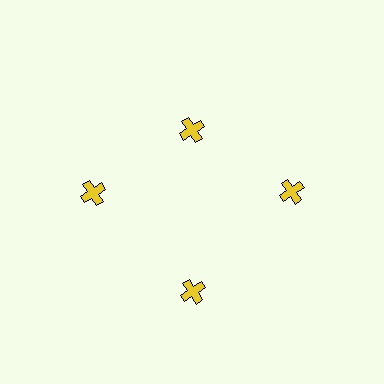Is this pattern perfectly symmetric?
No. The 4 yellow crosses are arranged in a ring, but one element near the 12 o'clock position is pulled inward toward the center, breaking the 4-fold rotational symmetry.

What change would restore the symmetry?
The symmetry would be restored by moving it outward, back onto the ring so that all 4 crosses sit at equal angles and equal distance from the center.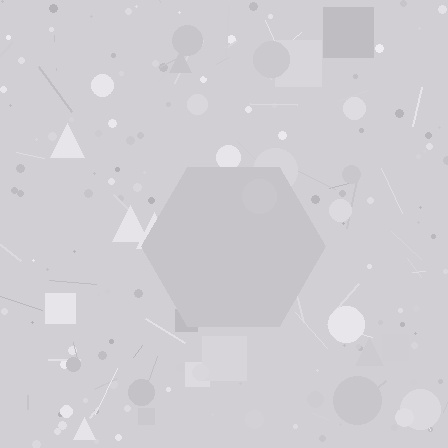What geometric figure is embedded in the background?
A hexagon is embedded in the background.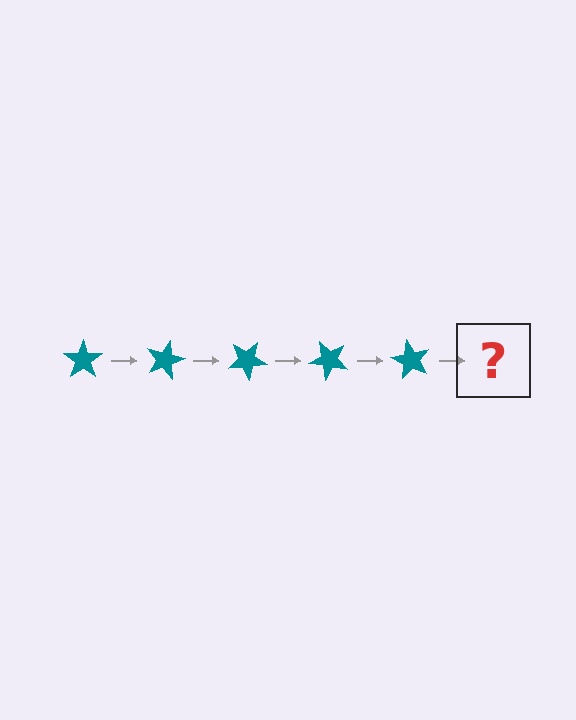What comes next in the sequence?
The next element should be a teal star rotated 75 degrees.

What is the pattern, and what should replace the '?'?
The pattern is that the star rotates 15 degrees each step. The '?' should be a teal star rotated 75 degrees.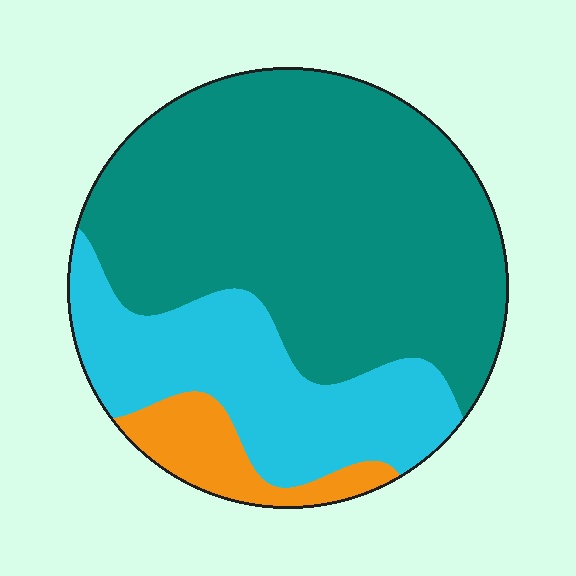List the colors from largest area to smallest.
From largest to smallest: teal, cyan, orange.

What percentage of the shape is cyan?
Cyan covers 28% of the shape.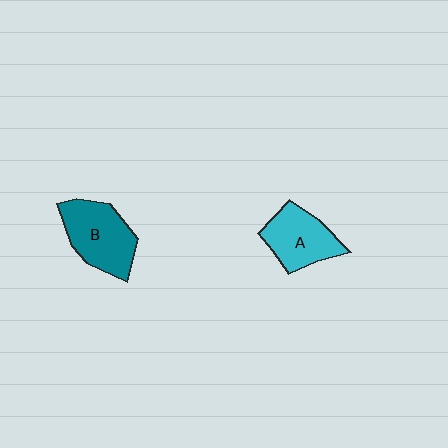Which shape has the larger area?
Shape B (teal).